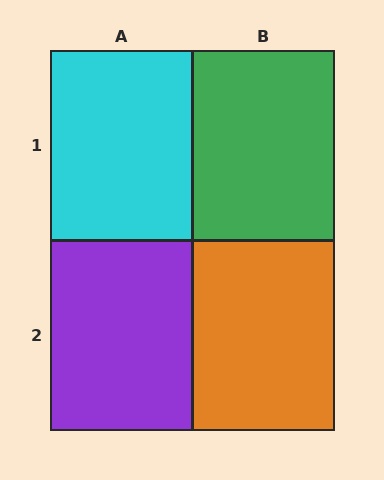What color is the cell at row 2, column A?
Purple.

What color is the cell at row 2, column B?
Orange.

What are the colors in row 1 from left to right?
Cyan, green.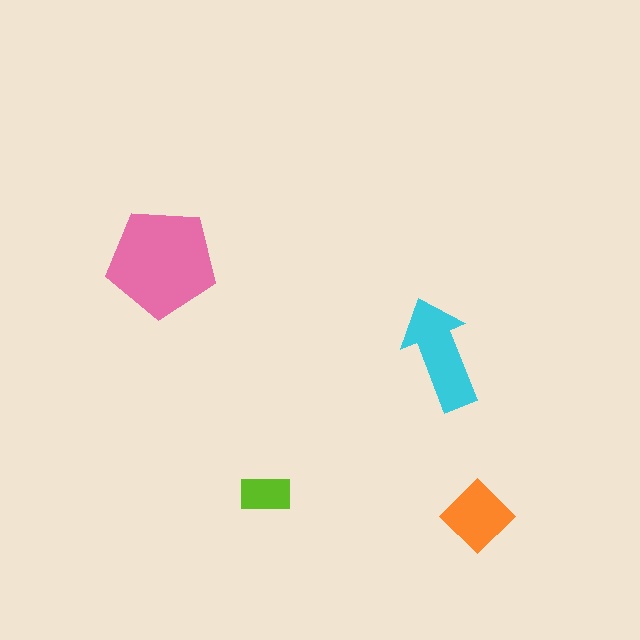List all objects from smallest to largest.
The lime rectangle, the orange diamond, the cyan arrow, the pink pentagon.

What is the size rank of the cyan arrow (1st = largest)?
2nd.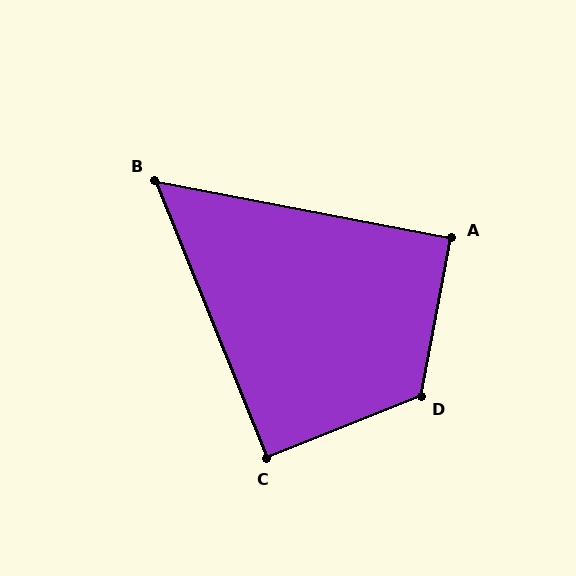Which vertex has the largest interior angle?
D, at approximately 123 degrees.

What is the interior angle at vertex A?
Approximately 90 degrees (approximately right).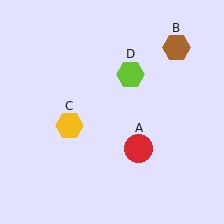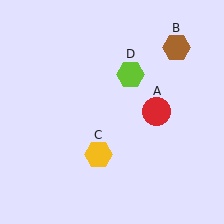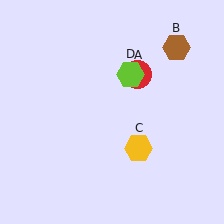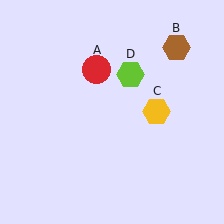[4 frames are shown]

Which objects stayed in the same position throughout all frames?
Brown hexagon (object B) and lime hexagon (object D) remained stationary.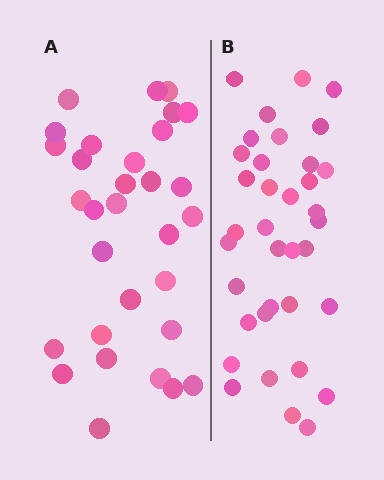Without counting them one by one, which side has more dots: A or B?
Region B (the right region) has more dots.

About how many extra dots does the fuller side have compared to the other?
Region B has about 5 more dots than region A.